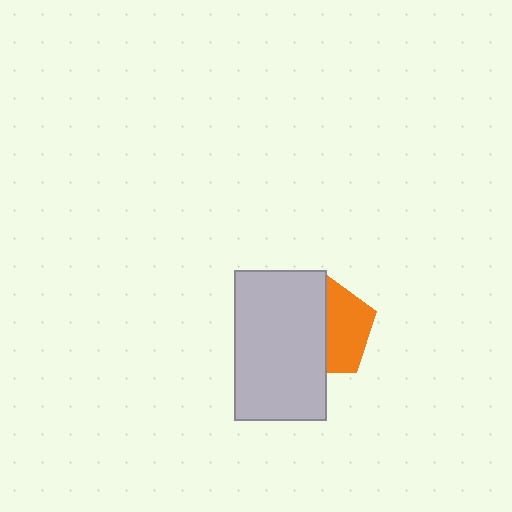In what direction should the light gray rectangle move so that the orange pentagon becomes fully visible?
The light gray rectangle should move left. That is the shortest direction to clear the overlap and leave the orange pentagon fully visible.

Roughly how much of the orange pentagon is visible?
About half of it is visible (roughly 46%).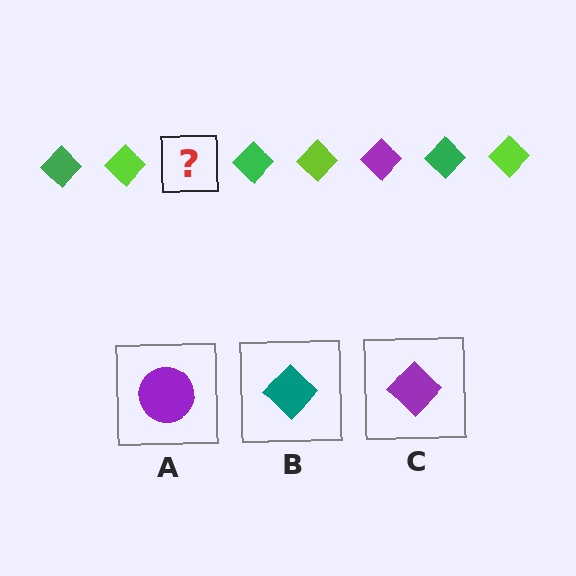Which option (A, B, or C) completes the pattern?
C.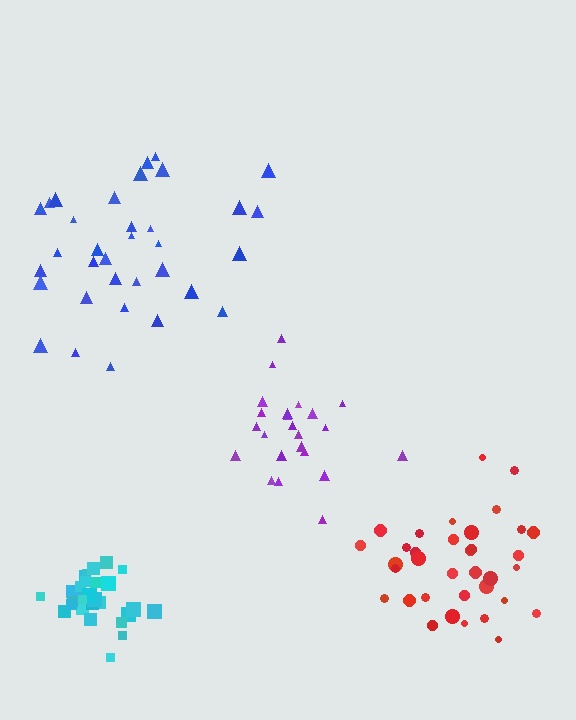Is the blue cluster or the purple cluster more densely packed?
Purple.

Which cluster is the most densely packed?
Cyan.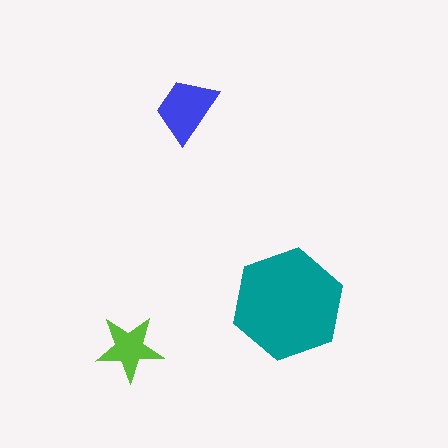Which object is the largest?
The teal hexagon.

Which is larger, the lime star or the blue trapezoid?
The blue trapezoid.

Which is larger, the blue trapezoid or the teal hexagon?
The teal hexagon.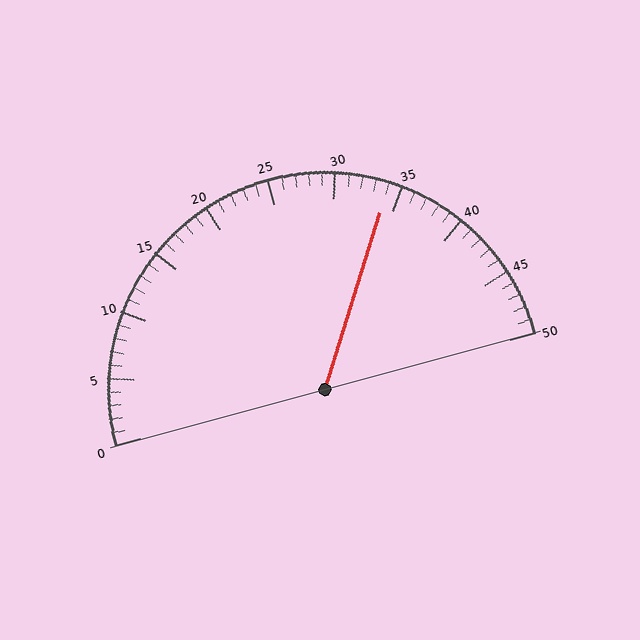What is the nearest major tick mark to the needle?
The nearest major tick mark is 35.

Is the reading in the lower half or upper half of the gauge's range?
The reading is in the upper half of the range (0 to 50).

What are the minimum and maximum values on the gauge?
The gauge ranges from 0 to 50.